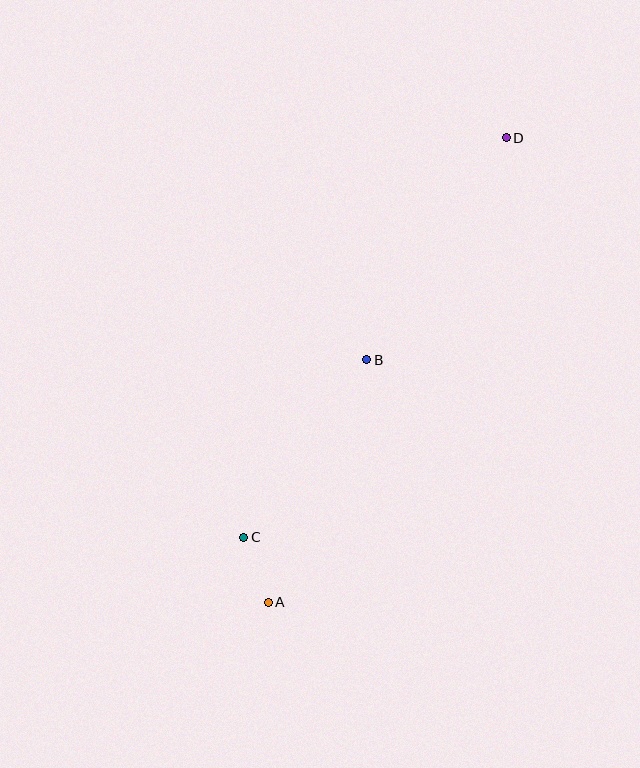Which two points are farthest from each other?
Points A and D are farthest from each other.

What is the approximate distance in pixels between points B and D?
The distance between B and D is approximately 262 pixels.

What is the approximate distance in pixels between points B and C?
The distance between B and C is approximately 216 pixels.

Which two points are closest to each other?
Points A and C are closest to each other.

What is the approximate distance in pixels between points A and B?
The distance between A and B is approximately 261 pixels.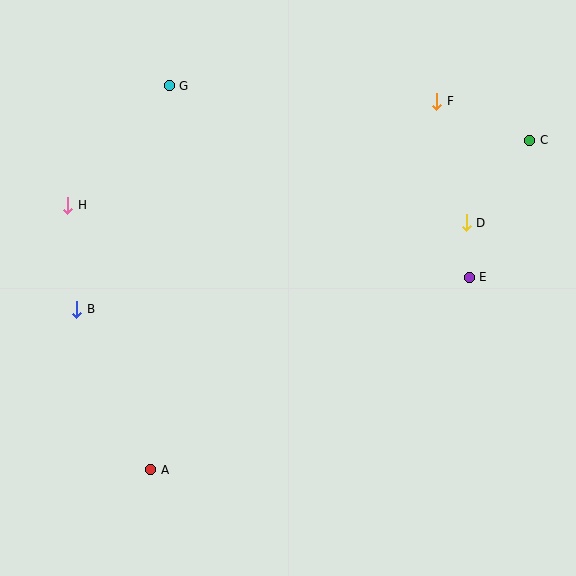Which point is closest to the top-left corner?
Point G is closest to the top-left corner.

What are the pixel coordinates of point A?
Point A is at (151, 470).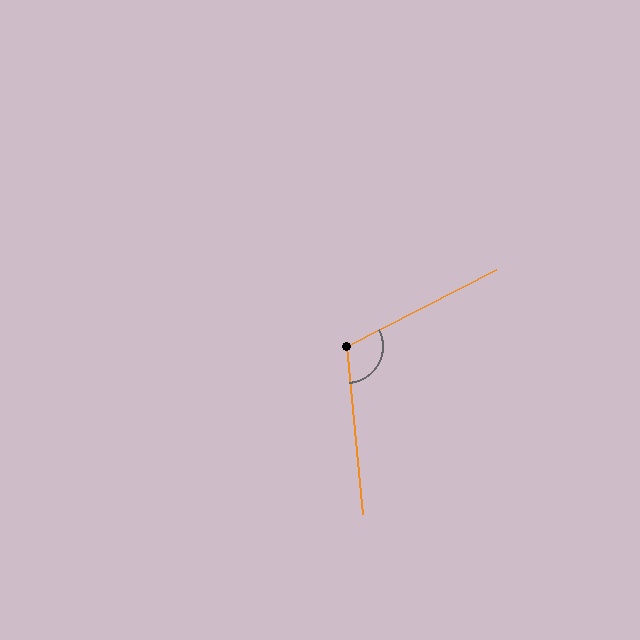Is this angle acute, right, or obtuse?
It is obtuse.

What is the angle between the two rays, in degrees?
Approximately 112 degrees.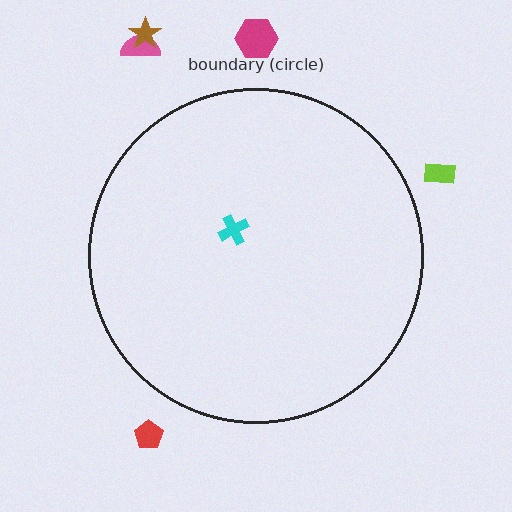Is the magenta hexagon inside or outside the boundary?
Outside.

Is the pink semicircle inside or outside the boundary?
Outside.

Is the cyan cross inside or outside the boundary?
Inside.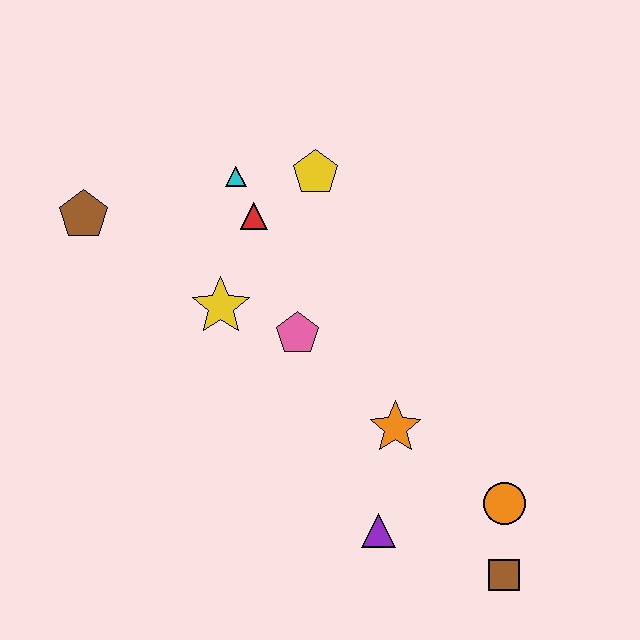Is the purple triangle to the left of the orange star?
Yes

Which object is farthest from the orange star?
The brown pentagon is farthest from the orange star.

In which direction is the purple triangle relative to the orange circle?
The purple triangle is to the left of the orange circle.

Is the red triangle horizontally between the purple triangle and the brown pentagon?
Yes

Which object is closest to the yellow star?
The pink pentagon is closest to the yellow star.